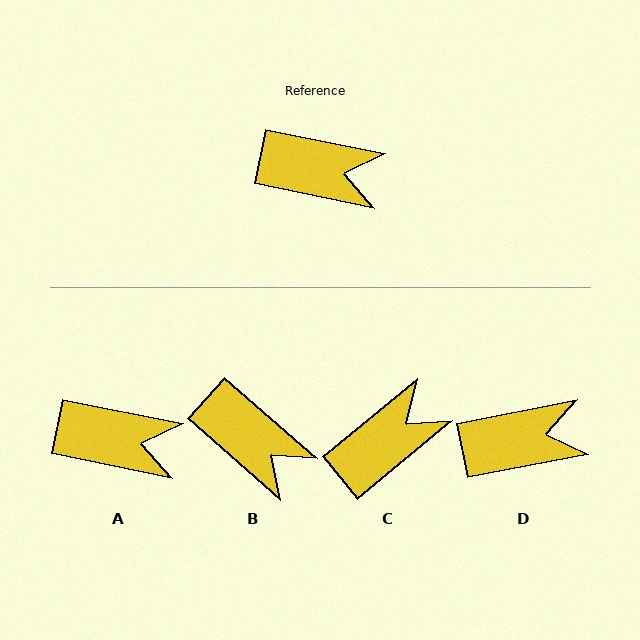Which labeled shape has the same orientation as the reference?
A.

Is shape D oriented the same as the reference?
No, it is off by about 22 degrees.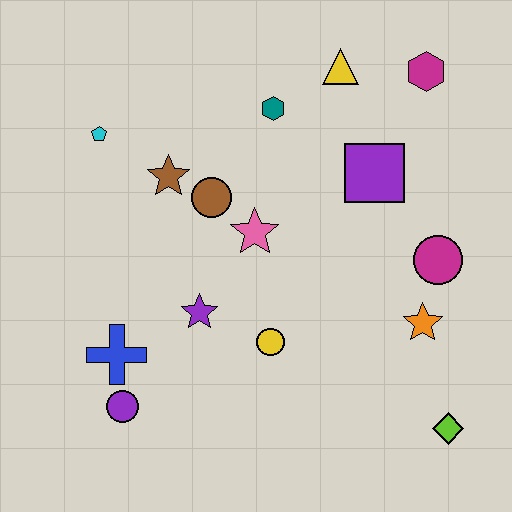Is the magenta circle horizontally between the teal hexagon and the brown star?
No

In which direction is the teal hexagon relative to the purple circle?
The teal hexagon is above the purple circle.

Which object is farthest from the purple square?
The purple circle is farthest from the purple square.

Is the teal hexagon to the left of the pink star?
No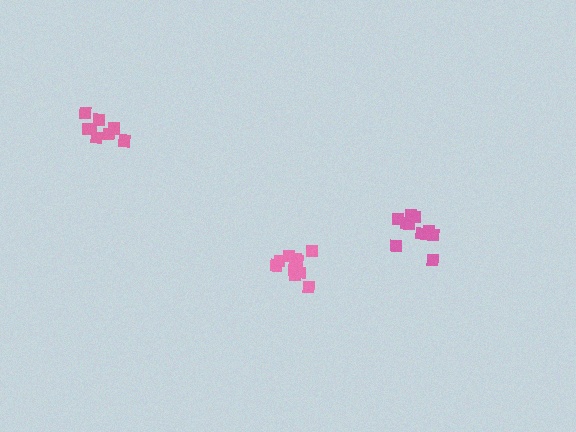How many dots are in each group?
Group 1: 11 dots, Group 2: 8 dots, Group 3: 10 dots (29 total).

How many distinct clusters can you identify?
There are 3 distinct clusters.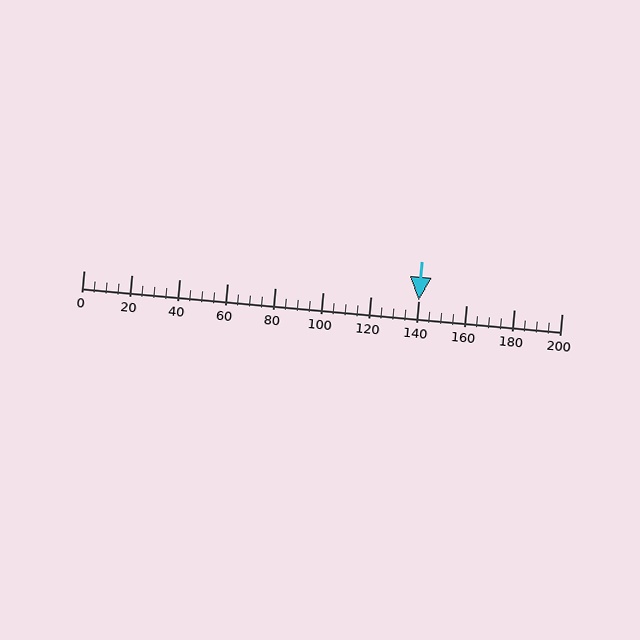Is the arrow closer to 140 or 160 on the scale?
The arrow is closer to 140.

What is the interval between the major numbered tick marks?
The major tick marks are spaced 20 units apart.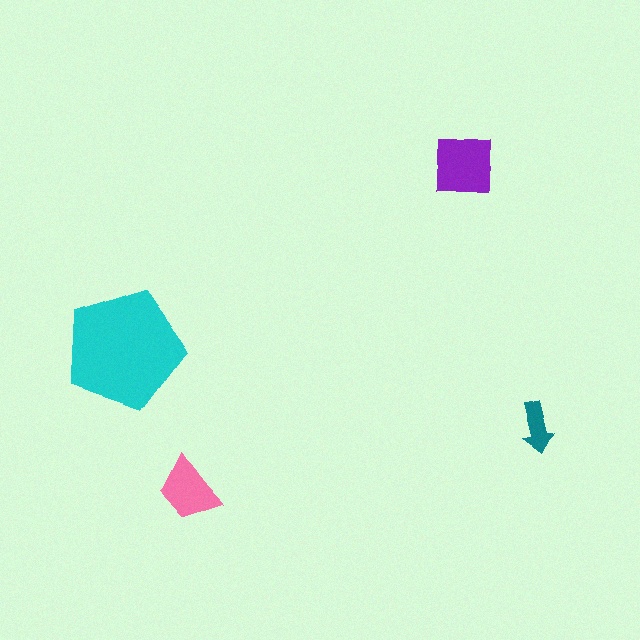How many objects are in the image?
There are 4 objects in the image.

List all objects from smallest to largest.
The teal arrow, the pink trapezoid, the purple square, the cyan pentagon.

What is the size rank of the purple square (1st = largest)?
2nd.